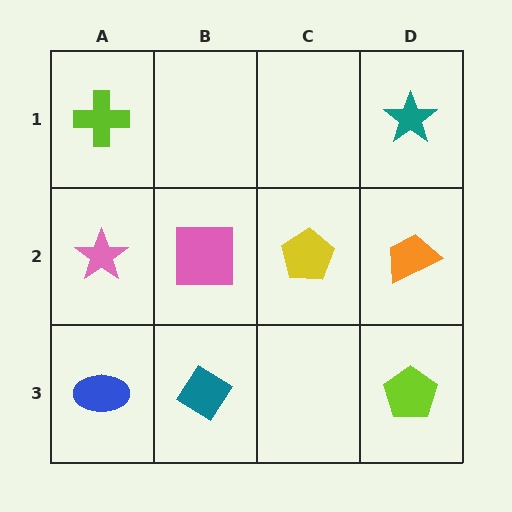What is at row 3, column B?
A teal diamond.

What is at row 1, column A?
A lime cross.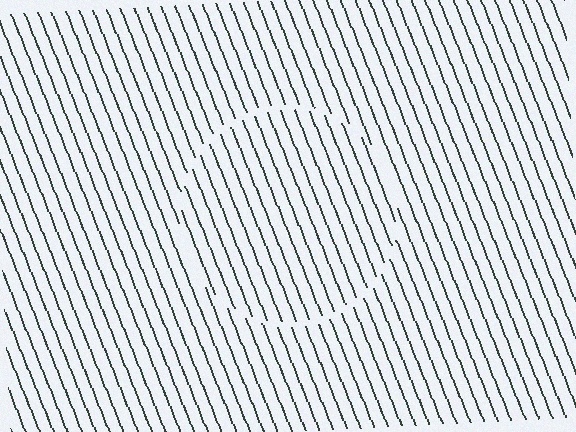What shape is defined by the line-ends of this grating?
An illusory circle. The interior of the shape contains the same grating, shifted by half a period — the contour is defined by the phase discontinuity where line-ends from the inner and outer gratings abut.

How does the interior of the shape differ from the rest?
The interior of the shape contains the same grating, shifted by half a period — the contour is defined by the phase discontinuity where line-ends from the inner and outer gratings abut.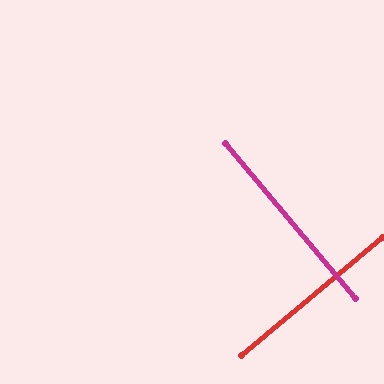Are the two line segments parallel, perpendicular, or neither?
Perpendicular — they meet at approximately 90°.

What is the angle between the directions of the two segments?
Approximately 90 degrees.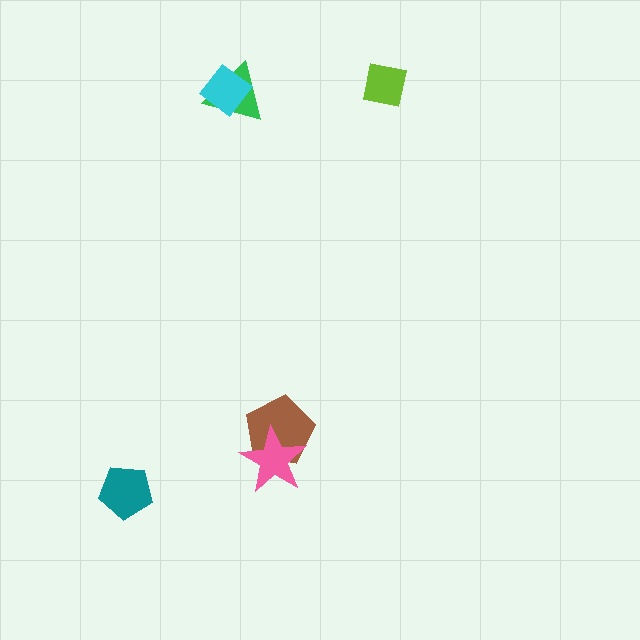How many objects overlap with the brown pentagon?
1 object overlaps with the brown pentagon.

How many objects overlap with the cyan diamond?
1 object overlaps with the cyan diamond.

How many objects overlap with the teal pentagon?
0 objects overlap with the teal pentagon.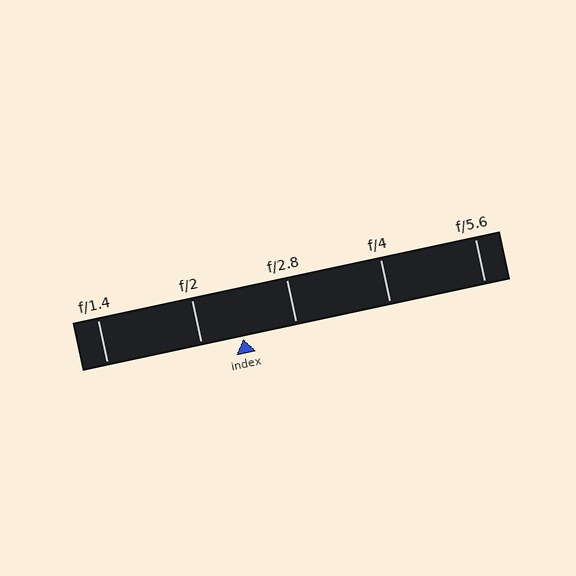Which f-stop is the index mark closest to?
The index mark is closest to f/2.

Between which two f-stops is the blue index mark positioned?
The index mark is between f/2 and f/2.8.